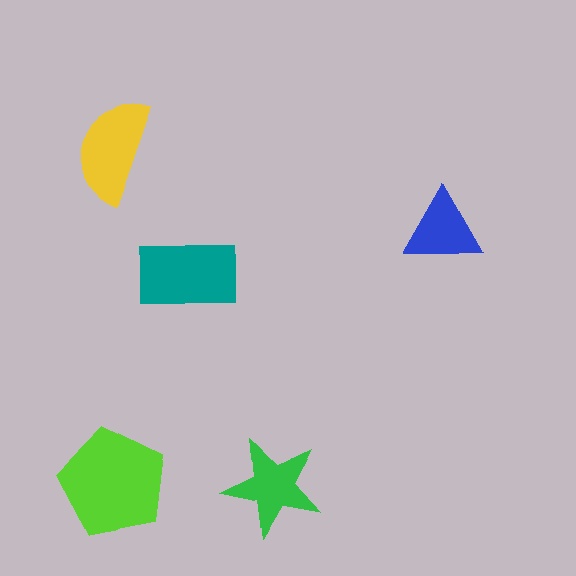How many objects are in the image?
There are 5 objects in the image.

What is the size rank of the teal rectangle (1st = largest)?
2nd.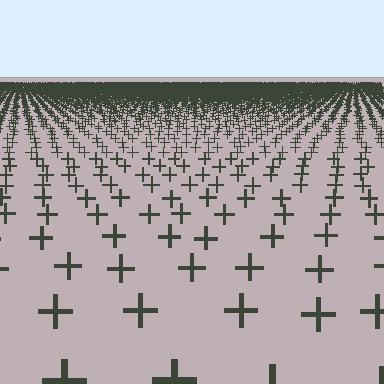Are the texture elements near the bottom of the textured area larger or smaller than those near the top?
Larger. Near the bottom, elements are closer to the viewer and appear at a bigger on-screen size.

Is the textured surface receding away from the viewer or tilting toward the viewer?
The surface is receding away from the viewer. Texture elements get smaller and denser toward the top.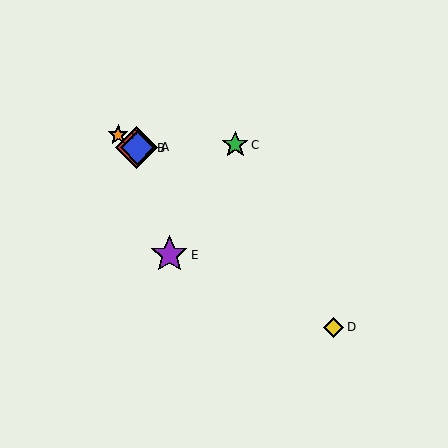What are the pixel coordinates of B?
Object B is at (137, 148).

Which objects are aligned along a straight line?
Objects A, B, F are aligned along a straight line.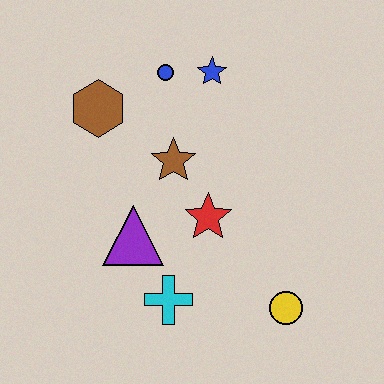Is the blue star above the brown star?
Yes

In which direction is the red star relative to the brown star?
The red star is below the brown star.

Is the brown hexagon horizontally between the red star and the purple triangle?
No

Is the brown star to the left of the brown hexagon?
No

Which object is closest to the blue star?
The blue circle is closest to the blue star.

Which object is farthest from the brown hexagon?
The yellow circle is farthest from the brown hexagon.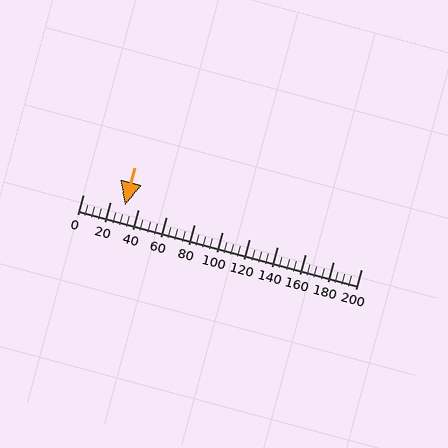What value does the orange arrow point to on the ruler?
The orange arrow points to approximately 30.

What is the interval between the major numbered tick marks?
The major tick marks are spaced 20 units apart.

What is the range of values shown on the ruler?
The ruler shows values from 0 to 200.